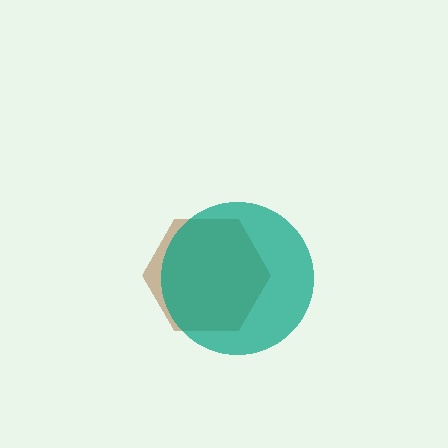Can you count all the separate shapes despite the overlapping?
Yes, there are 2 separate shapes.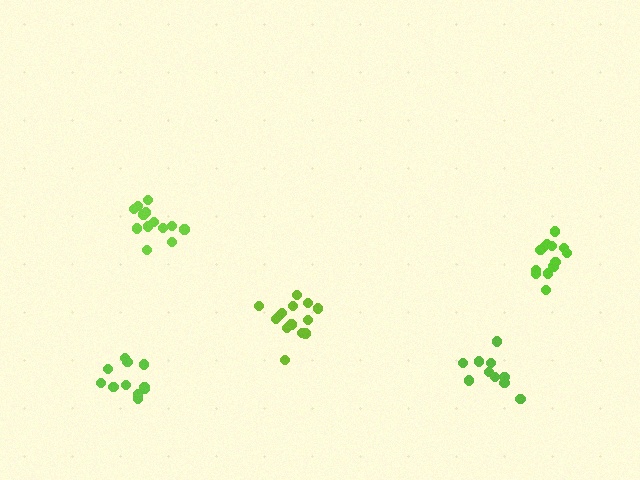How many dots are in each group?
Group 1: 13 dots, Group 2: 11 dots, Group 3: 13 dots, Group 4: 15 dots, Group 5: 11 dots (63 total).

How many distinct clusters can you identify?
There are 5 distinct clusters.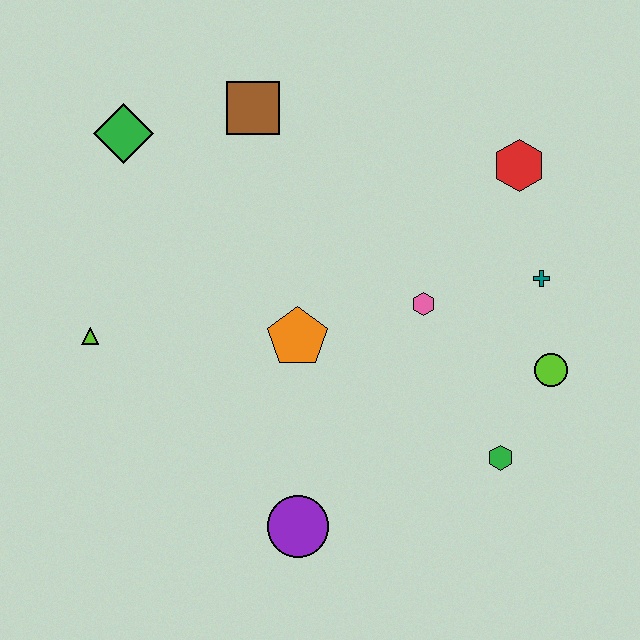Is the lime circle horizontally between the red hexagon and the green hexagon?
No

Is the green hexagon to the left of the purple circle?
No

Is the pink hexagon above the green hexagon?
Yes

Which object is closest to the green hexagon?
The lime circle is closest to the green hexagon.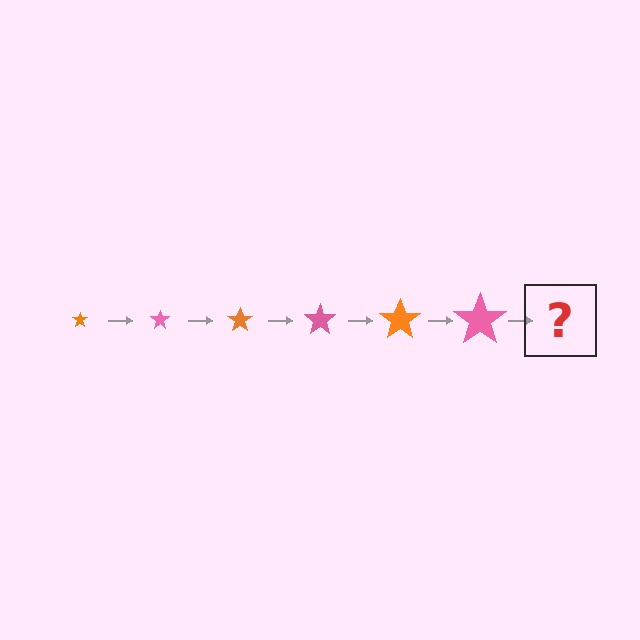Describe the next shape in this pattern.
It should be an orange star, larger than the previous one.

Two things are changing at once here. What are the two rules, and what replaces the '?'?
The two rules are that the star grows larger each step and the color cycles through orange and pink. The '?' should be an orange star, larger than the previous one.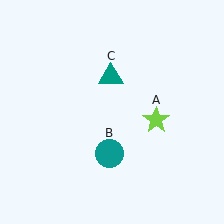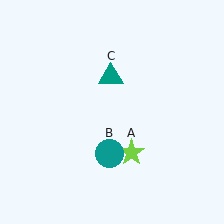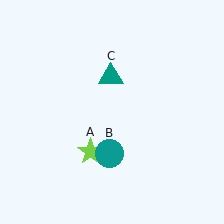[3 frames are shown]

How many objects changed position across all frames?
1 object changed position: lime star (object A).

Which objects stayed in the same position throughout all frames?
Teal circle (object B) and teal triangle (object C) remained stationary.